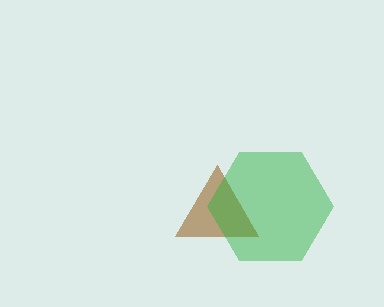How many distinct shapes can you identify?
There are 2 distinct shapes: a brown triangle, a green hexagon.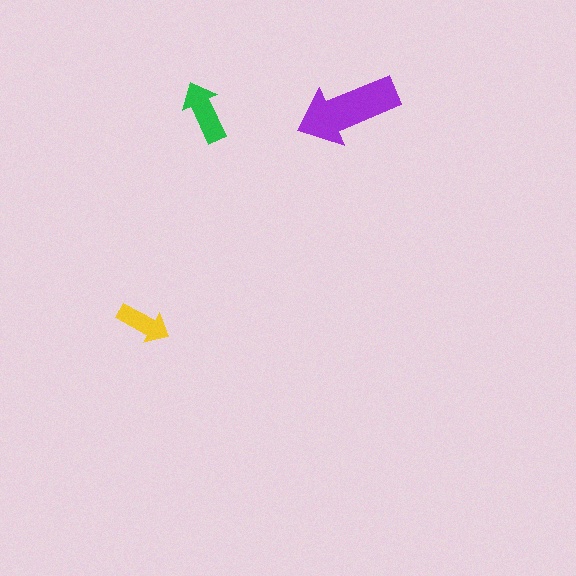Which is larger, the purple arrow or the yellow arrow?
The purple one.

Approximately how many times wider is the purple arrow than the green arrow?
About 1.5 times wider.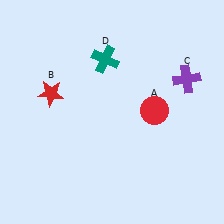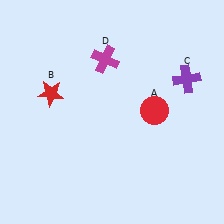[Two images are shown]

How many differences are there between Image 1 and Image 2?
There is 1 difference between the two images.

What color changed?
The cross (D) changed from teal in Image 1 to magenta in Image 2.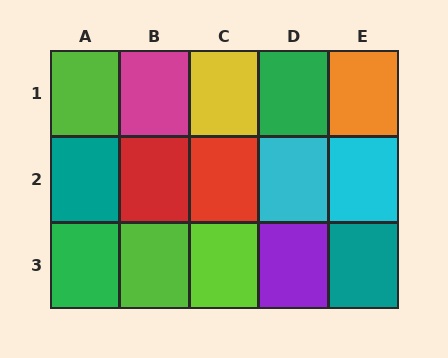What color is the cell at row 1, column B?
Magenta.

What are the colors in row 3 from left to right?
Green, lime, lime, purple, teal.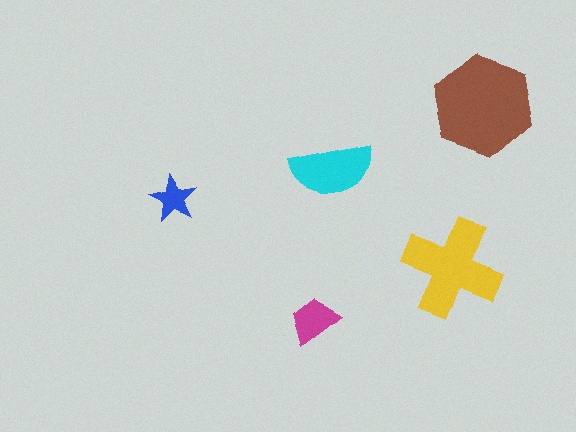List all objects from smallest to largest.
The blue star, the magenta trapezoid, the cyan semicircle, the yellow cross, the brown hexagon.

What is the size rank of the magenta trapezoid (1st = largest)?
4th.